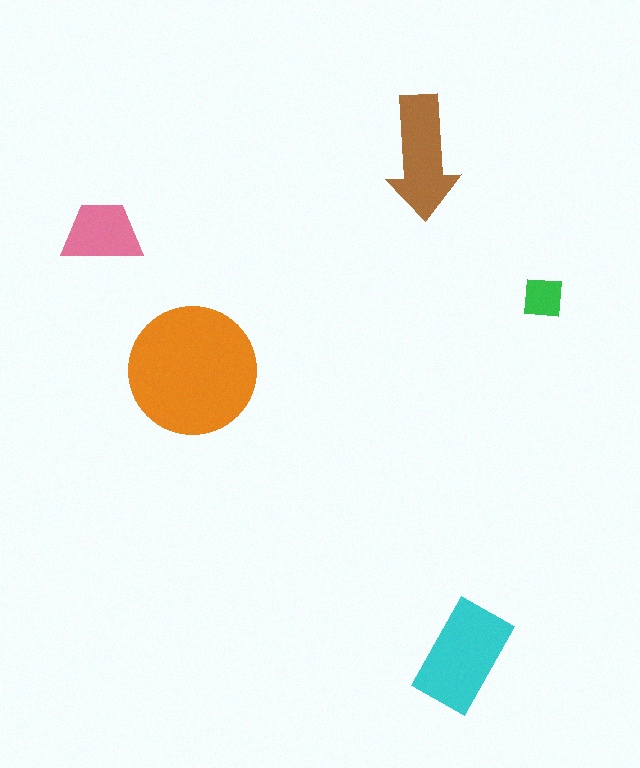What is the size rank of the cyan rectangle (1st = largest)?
2nd.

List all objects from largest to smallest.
The orange circle, the cyan rectangle, the brown arrow, the pink trapezoid, the green square.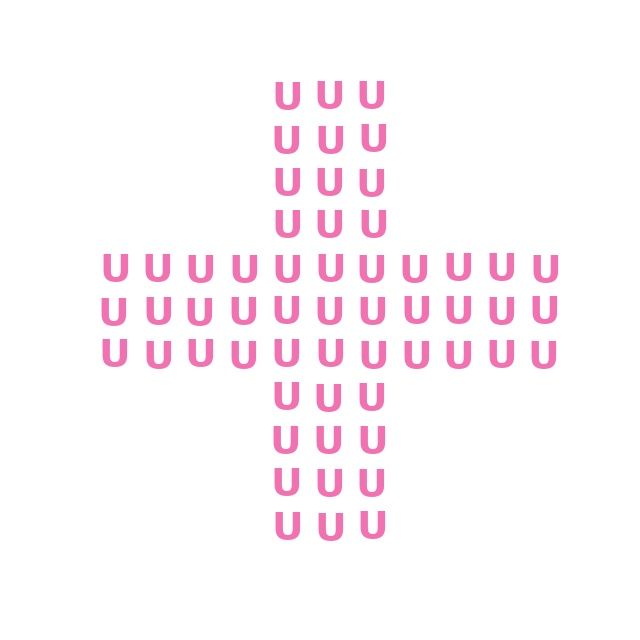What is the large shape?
The large shape is a cross.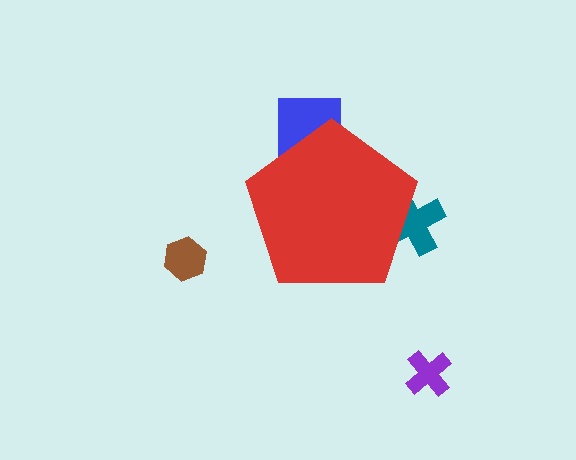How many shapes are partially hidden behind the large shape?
2 shapes are partially hidden.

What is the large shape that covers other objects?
A red pentagon.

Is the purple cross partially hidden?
No, the purple cross is fully visible.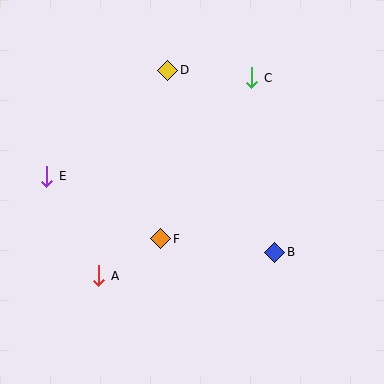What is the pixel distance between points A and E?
The distance between A and E is 112 pixels.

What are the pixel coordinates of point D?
Point D is at (168, 70).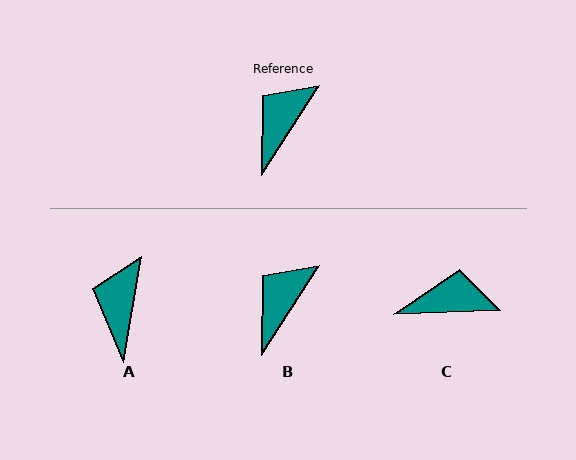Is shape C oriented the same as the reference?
No, it is off by about 55 degrees.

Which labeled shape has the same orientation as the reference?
B.